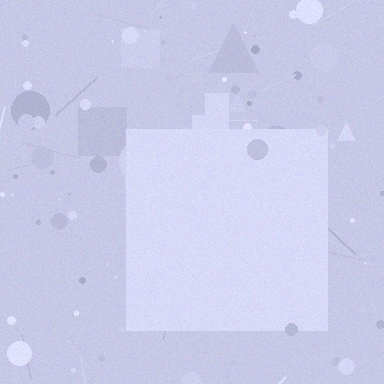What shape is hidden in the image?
A square is hidden in the image.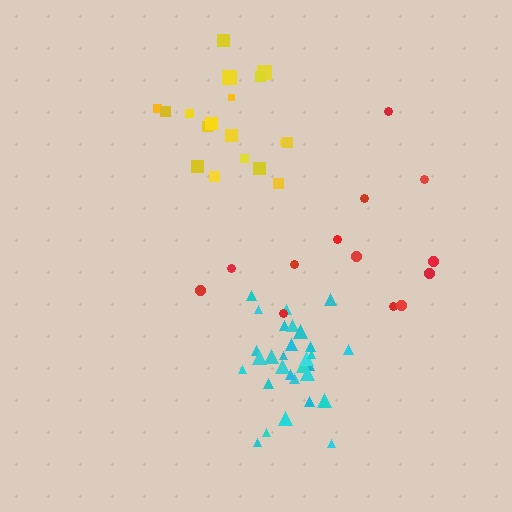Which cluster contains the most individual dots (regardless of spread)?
Cyan (31).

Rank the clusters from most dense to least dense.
cyan, yellow, red.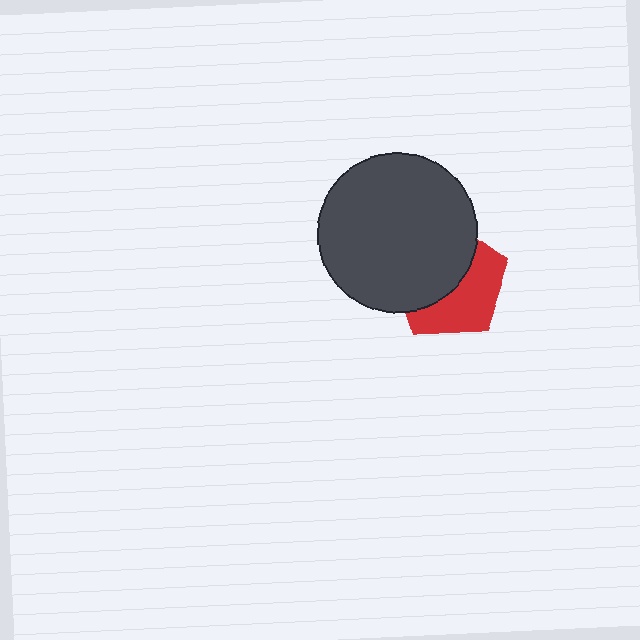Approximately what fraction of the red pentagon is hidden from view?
Roughly 53% of the red pentagon is hidden behind the dark gray circle.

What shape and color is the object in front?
The object in front is a dark gray circle.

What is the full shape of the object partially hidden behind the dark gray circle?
The partially hidden object is a red pentagon.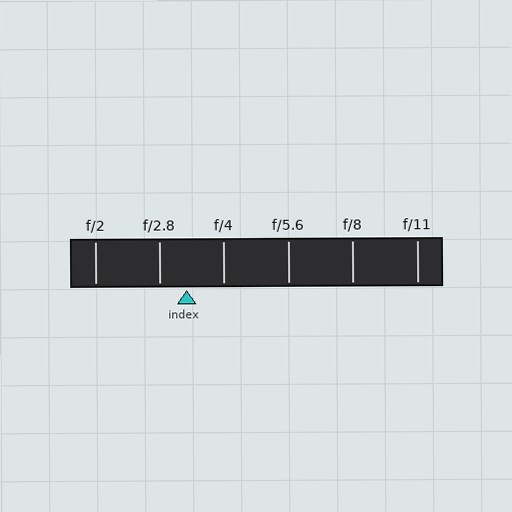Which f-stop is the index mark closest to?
The index mark is closest to f/2.8.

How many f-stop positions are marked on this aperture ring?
There are 6 f-stop positions marked.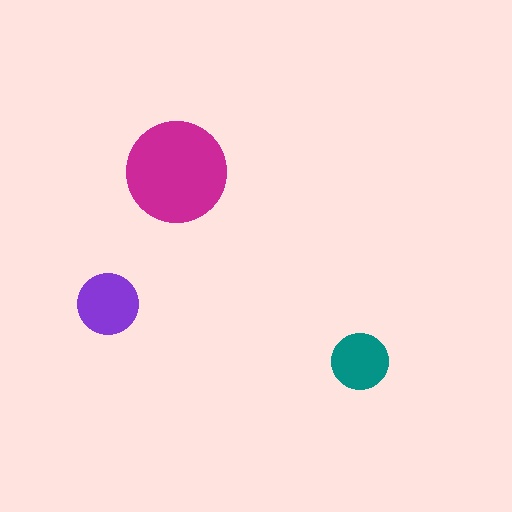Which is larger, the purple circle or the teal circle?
The purple one.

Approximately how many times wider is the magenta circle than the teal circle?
About 2 times wider.